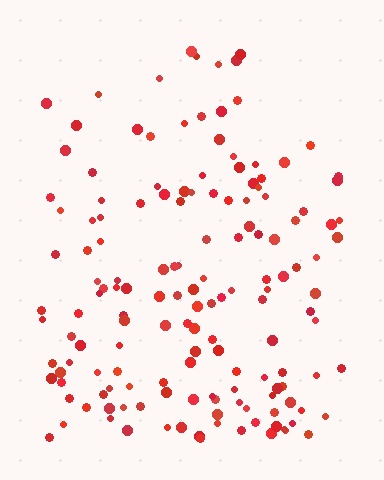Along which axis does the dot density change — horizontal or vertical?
Vertical.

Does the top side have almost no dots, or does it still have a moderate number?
Still a moderate number, just noticeably fewer than the bottom.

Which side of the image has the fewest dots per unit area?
The top.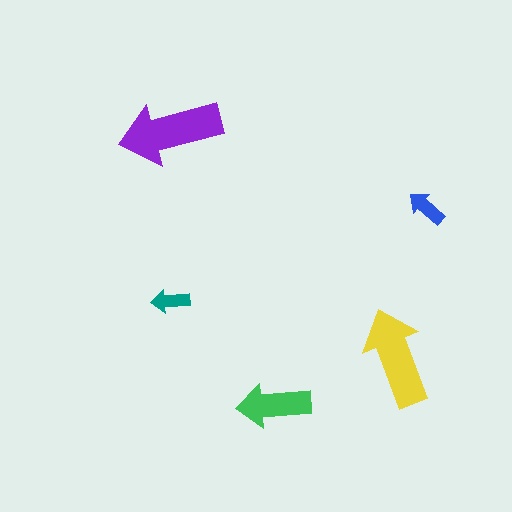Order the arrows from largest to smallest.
the purple one, the yellow one, the green one, the blue one, the teal one.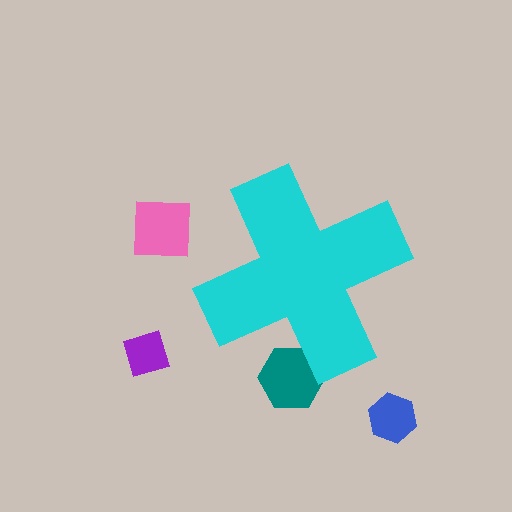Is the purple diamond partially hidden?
No, the purple diamond is fully visible.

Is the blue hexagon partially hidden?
No, the blue hexagon is fully visible.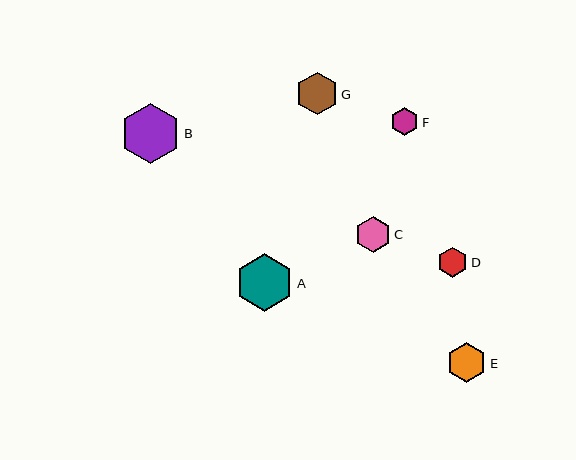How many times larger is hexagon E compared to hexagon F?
Hexagon E is approximately 1.4 times the size of hexagon F.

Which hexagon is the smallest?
Hexagon F is the smallest with a size of approximately 28 pixels.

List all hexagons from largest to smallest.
From largest to smallest: B, A, G, E, C, D, F.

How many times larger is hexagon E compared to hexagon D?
Hexagon E is approximately 1.3 times the size of hexagon D.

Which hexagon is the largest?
Hexagon B is the largest with a size of approximately 60 pixels.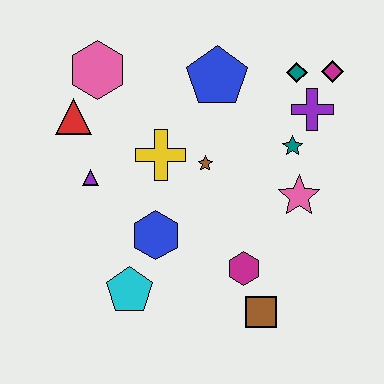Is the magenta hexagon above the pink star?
No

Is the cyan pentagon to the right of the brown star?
No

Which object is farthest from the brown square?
The pink hexagon is farthest from the brown square.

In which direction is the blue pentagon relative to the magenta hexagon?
The blue pentagon is above the magenta hexagon.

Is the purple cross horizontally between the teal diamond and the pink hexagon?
No